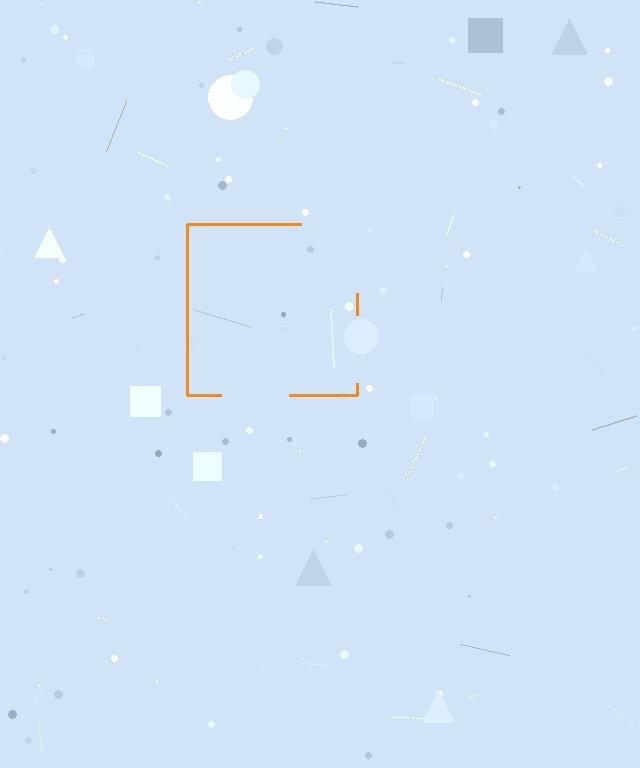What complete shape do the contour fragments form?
The contour fragments form a square.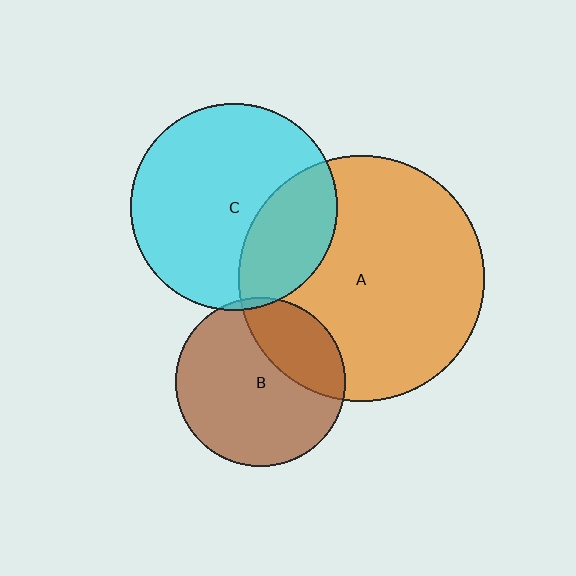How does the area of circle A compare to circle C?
Approximately 1.4 times.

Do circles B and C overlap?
Yes.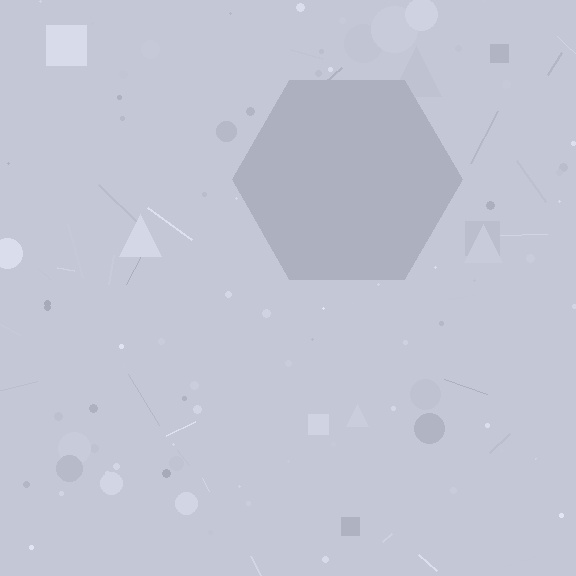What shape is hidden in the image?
A hexagon is hidden in the image.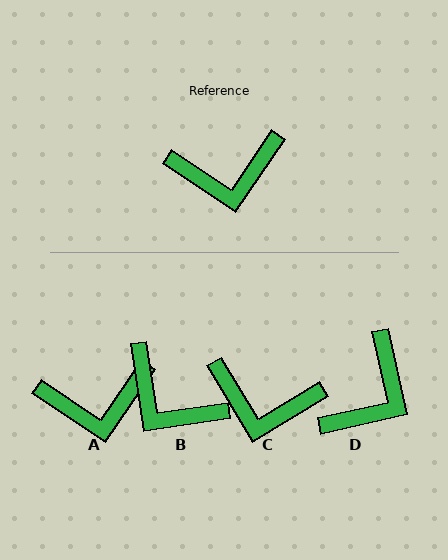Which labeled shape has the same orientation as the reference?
A.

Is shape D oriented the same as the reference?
No, it is off by about 47 degrees.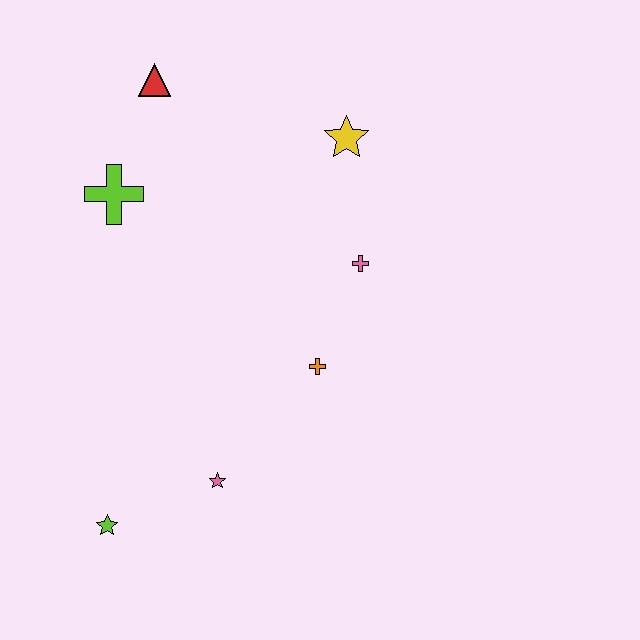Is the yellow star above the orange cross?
Yes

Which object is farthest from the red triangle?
The lime star is farthest from the red triangle.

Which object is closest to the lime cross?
The red triangle is closest to the lime cross.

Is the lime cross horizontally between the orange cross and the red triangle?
No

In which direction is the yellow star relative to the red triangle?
The yellow star is to the right of the red triangle.